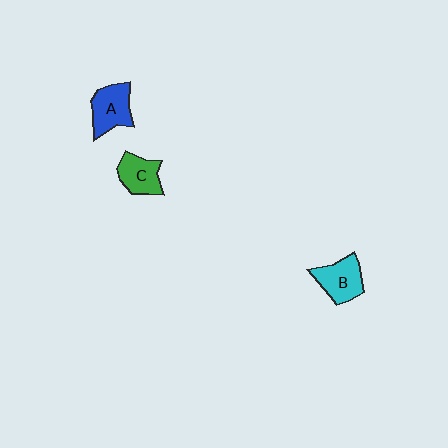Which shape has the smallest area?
Shape C (green).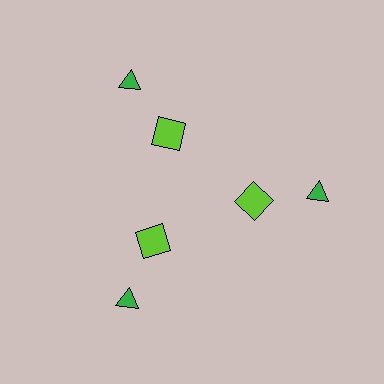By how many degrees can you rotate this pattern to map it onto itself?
The pattern maps onto itself every 120 degrees of rotation.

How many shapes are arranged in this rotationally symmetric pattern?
There are 6 shapes, arranged in 3 groups of 2.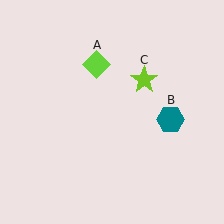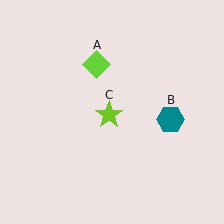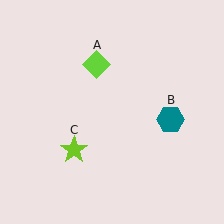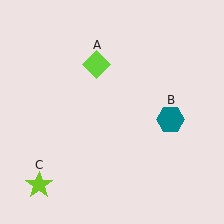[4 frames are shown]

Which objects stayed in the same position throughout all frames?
Lime diamond (object A) and teal hexagon (object B) remained stationary.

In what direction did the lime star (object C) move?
The lime star (object C) moved down and to the left.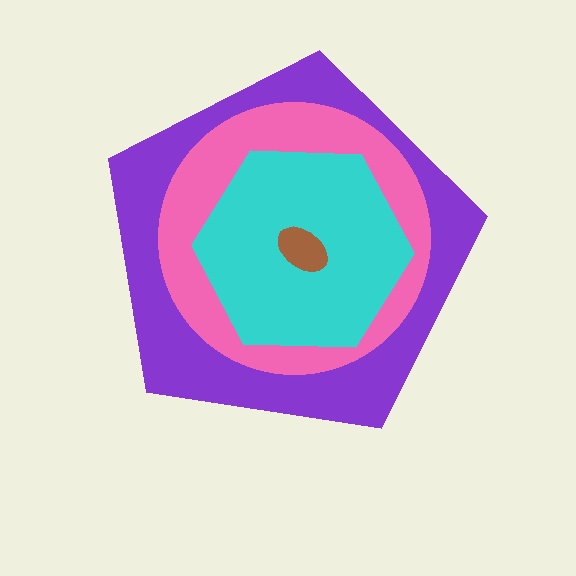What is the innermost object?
The brown ellipse.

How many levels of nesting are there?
4.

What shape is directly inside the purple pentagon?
The pink circle.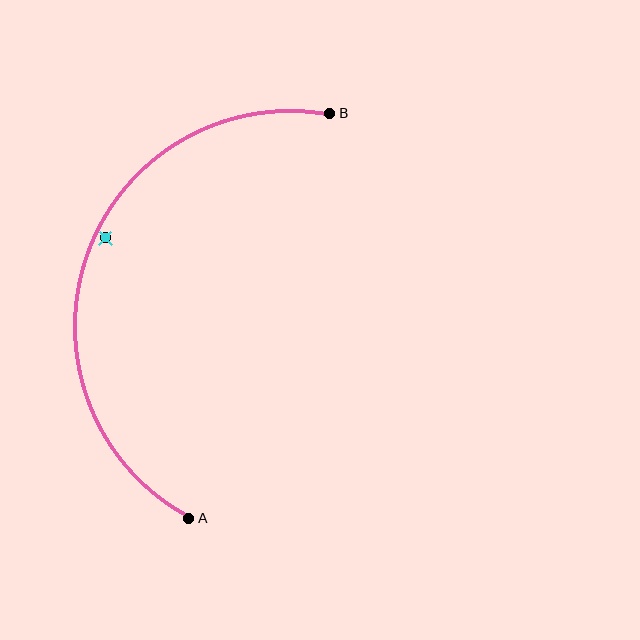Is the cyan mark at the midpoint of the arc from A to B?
No — the cyan mark does not lie on the arc at all. It sits slightly inside the curve.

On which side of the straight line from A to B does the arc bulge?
The arc bulges to the left of the straight line connecting A and B.